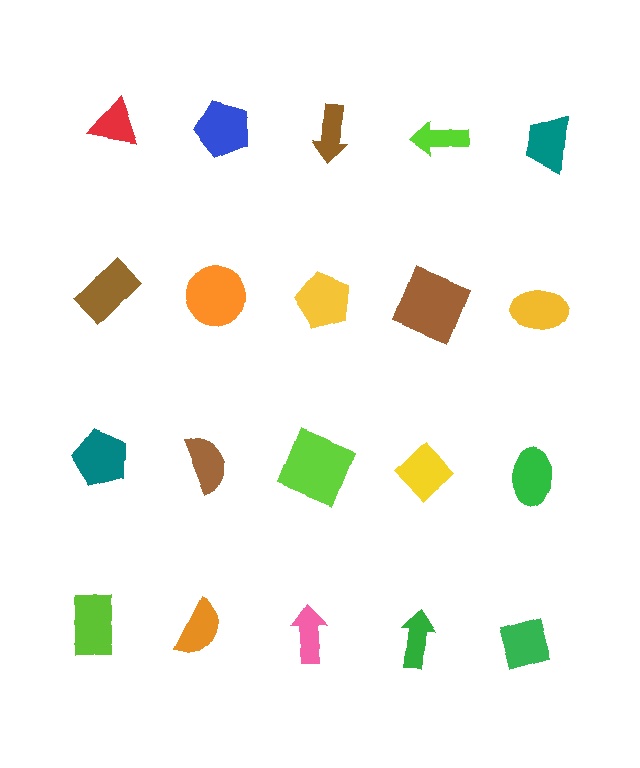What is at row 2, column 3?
A yellow pentagon.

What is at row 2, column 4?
A brown square.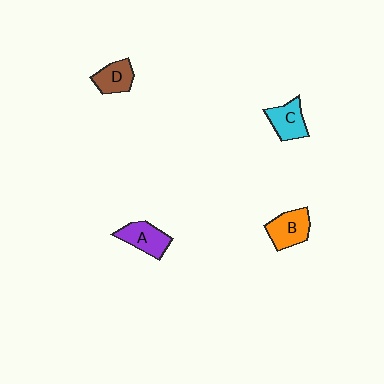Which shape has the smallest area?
Shape D (brown).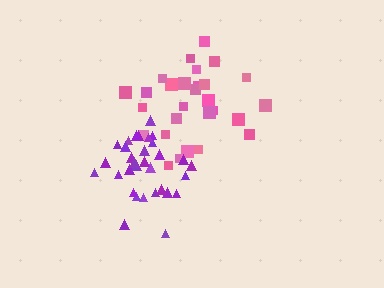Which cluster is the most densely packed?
Purple.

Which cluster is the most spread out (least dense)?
Pink.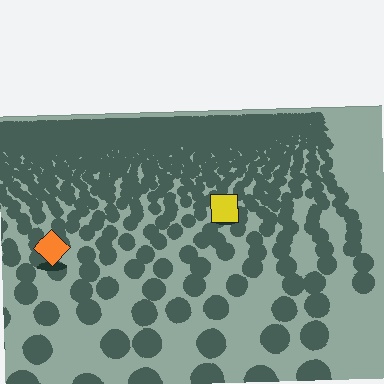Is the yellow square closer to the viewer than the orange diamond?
No. The orange diamond is closer — you can tell from the texture gradient: the ground texture is coarser near it.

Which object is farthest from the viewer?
The yellow square is farthest from the viewer. It appears smaller and the ground texture around it is denser.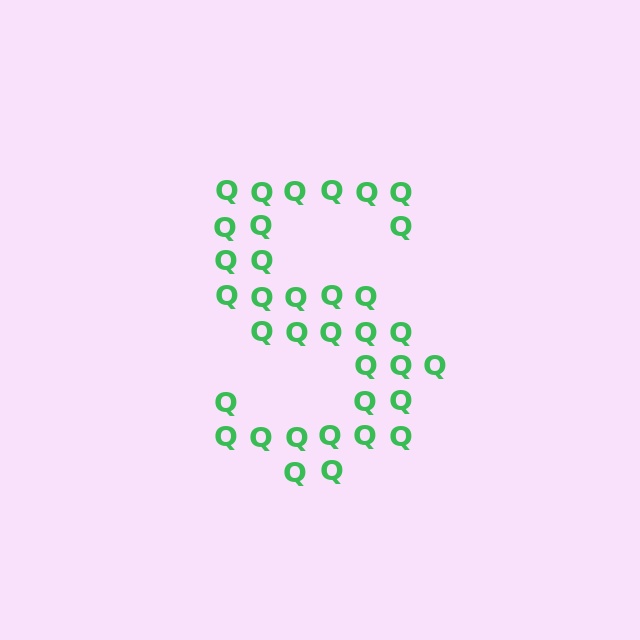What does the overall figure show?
The overall figure shows the letter S.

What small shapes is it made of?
It is made of small letter Q's.